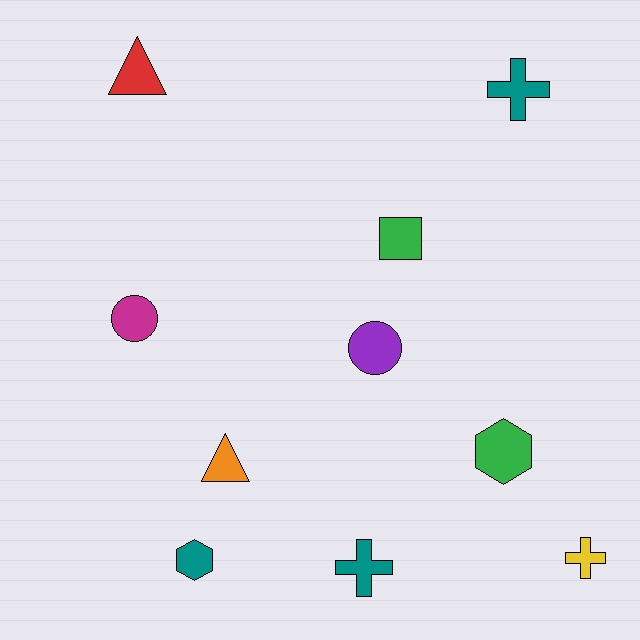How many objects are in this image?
There are 10 objects.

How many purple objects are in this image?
There is 1 purple object.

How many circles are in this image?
There are 2 circles.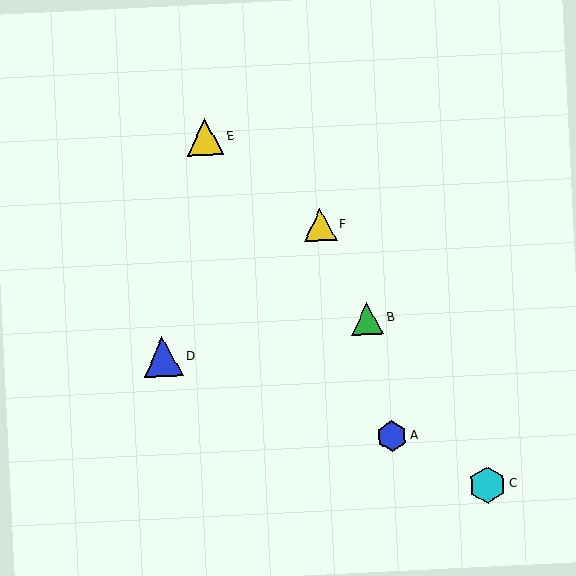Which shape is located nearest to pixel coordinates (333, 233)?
The yellow triangle (labeled F) at (320, 225) is nearest to that location.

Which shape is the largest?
The blue triangle (labeled D) is the largest.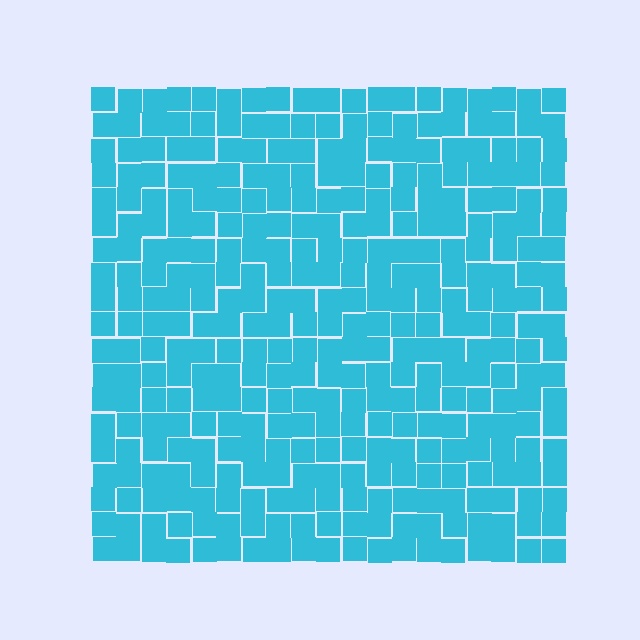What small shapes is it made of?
It is made of small squares.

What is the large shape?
The large shape is a square.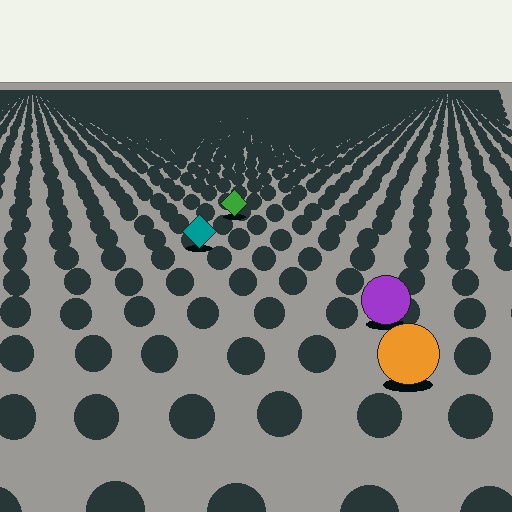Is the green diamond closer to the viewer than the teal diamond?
No. The teal diamond is closer — you can tell from the texture gradient: the ground texture is coarser near it.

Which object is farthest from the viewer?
The green diamond is farthest from the viewer. It appears smaller and the ground texture around it is denser.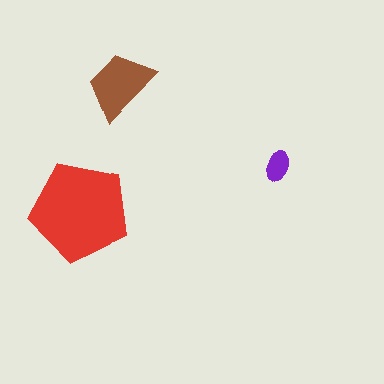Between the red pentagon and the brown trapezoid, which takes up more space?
The red pentagon.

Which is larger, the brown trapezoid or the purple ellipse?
The brown trapezoid.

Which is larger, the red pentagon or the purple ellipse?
The red pentagon.